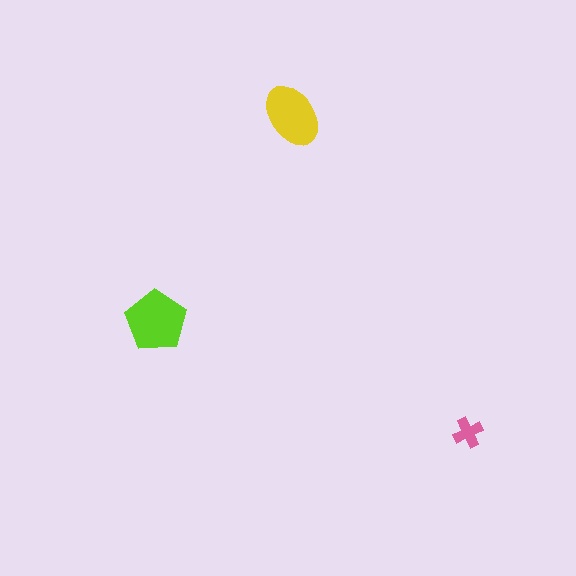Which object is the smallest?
The pink cross.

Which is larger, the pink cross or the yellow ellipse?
The yellow ellipse.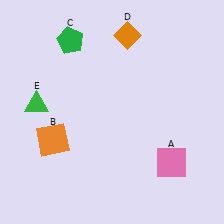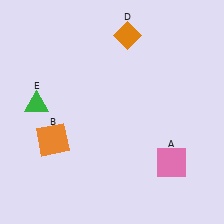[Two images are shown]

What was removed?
The green pentagon (C) was removed in Image 2.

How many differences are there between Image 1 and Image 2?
There is 1 difference between the two images.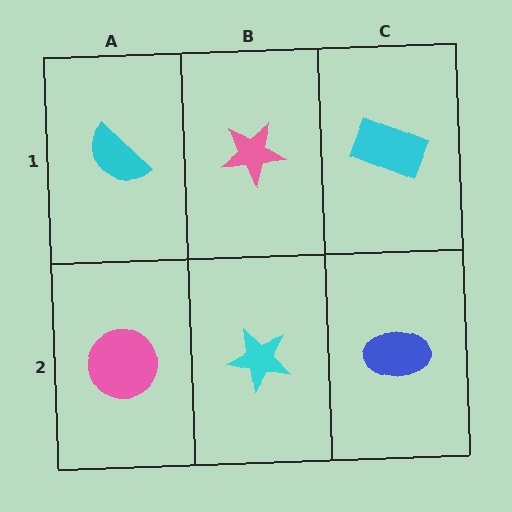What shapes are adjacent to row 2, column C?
A cyan rectangle (row 1, column C), a cyan star (row 2, column B).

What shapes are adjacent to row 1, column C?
A blue ellipse (row 2, column C), a pink star (row 1, column B).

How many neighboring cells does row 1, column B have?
3.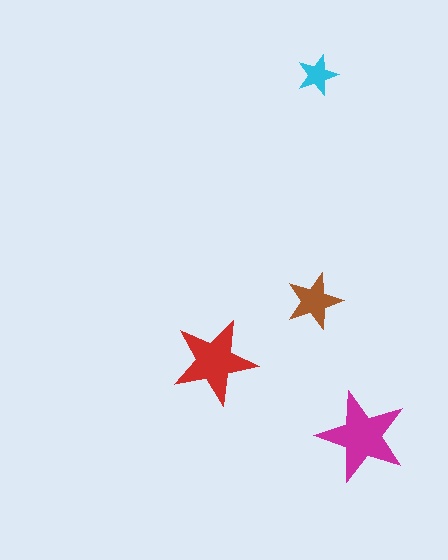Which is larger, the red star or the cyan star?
The red one.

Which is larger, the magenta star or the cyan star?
The magenta one.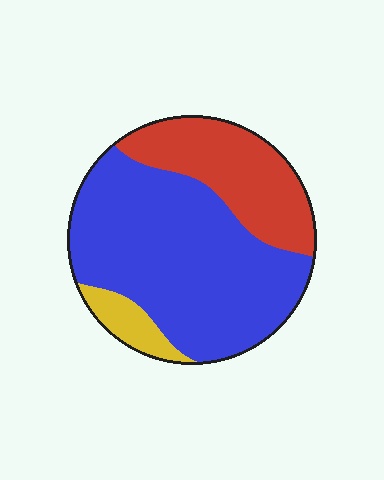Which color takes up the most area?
Blue, at roughly 65%.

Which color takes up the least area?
Yellow, at roughly 10%.